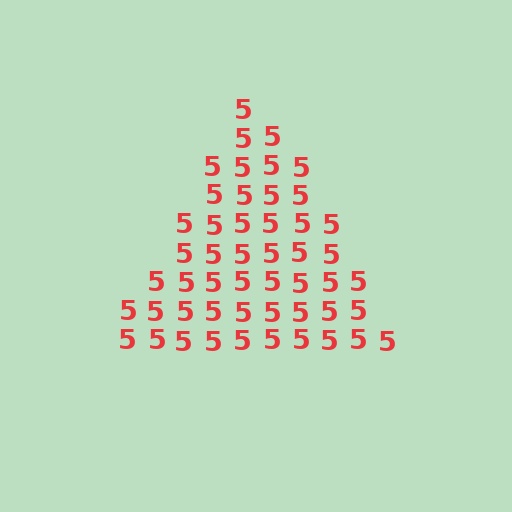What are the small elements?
The small elements are digit 5's.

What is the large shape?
The large shape is a triangle.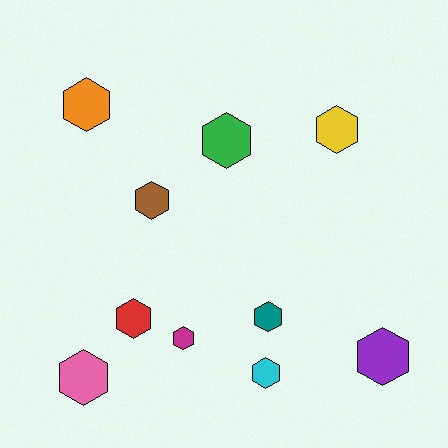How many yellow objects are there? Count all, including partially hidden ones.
There is 1 yellow object.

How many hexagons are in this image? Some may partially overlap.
There are 10 hexagons.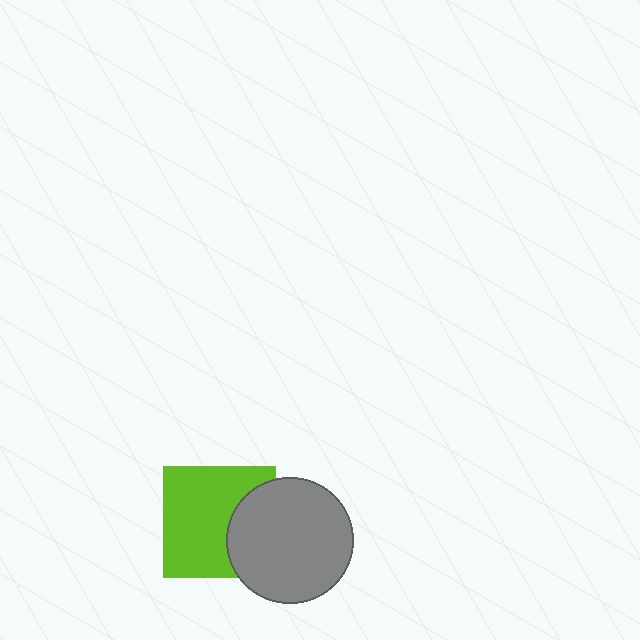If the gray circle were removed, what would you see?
You would see the complete lime square.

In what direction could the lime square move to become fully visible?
The lime square could move left. That would shift it out from behind the gray circle entirely.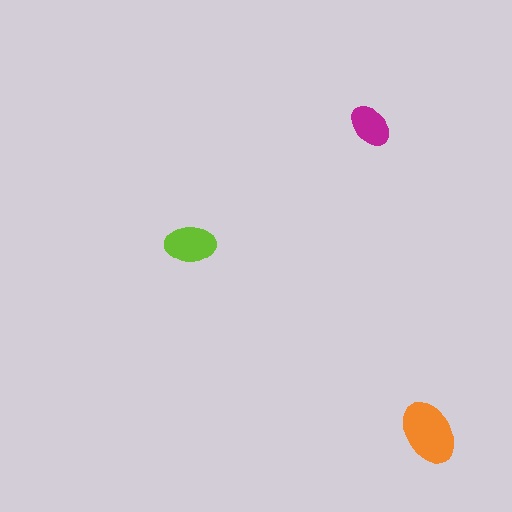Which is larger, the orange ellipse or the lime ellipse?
The orange one.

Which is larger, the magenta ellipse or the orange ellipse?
The orange one.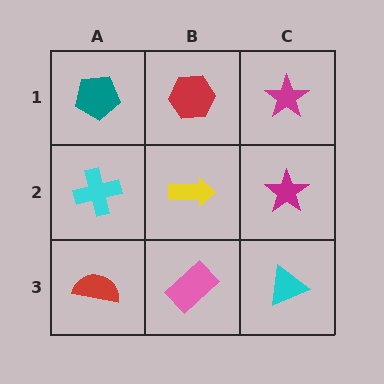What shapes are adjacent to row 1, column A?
A cyan cross (row 2, column A), a red hexagon (row 1, column B).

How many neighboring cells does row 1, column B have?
3.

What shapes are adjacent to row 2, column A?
A teal pentagon (row 1, column A), a red semicircle (row 3, column A), a yellow arrow (row 2, column B).